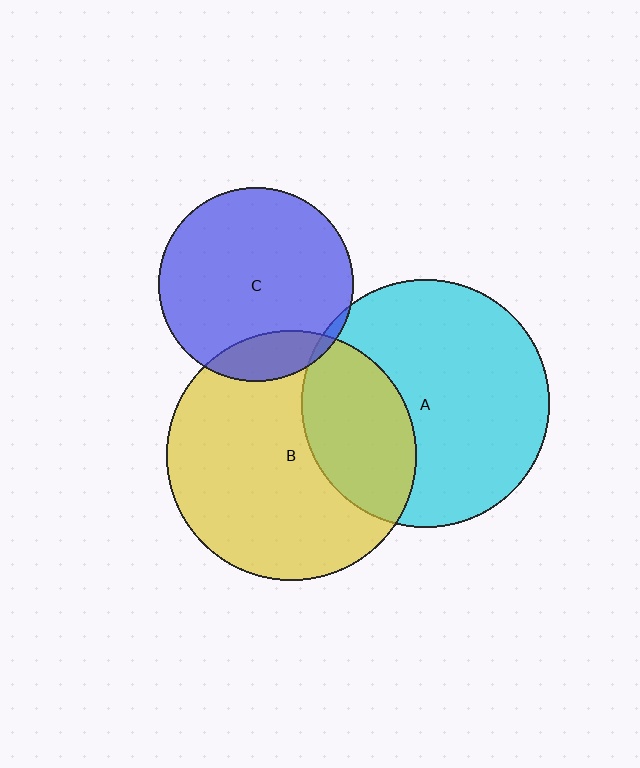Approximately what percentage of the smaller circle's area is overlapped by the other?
Approximately 30%.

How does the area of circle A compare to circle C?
Approximately 1.6 times.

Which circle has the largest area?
Circle B (yellow).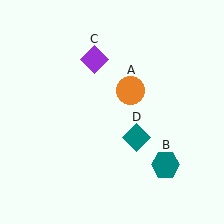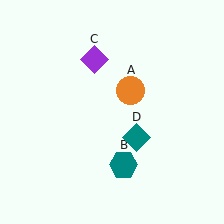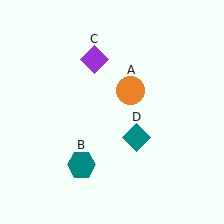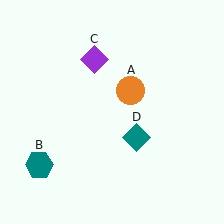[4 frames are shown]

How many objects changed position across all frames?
1 object changed position: teal hexagon (object B).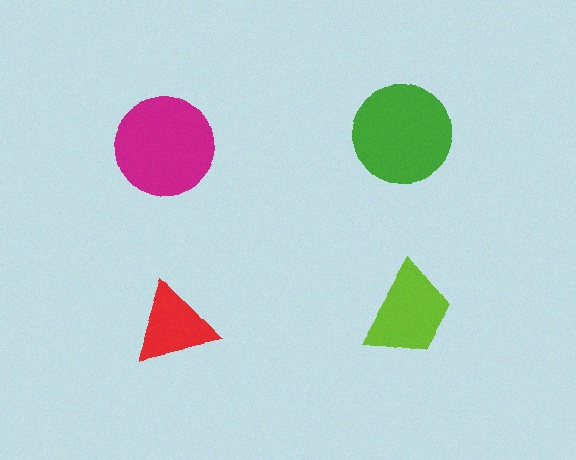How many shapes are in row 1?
2 shapes.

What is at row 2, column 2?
A lime trapezoid.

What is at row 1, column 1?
A magenta circle.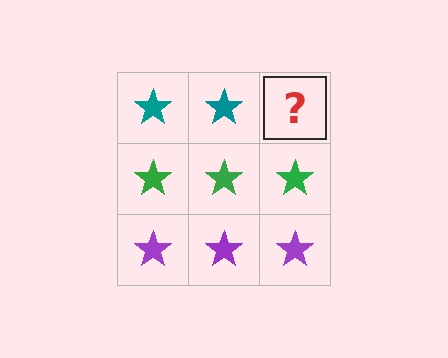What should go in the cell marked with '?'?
The missing cell should contain a teal star.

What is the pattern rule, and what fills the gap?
The rule is that each row has a consistent color. The gap should be filled with a teal star.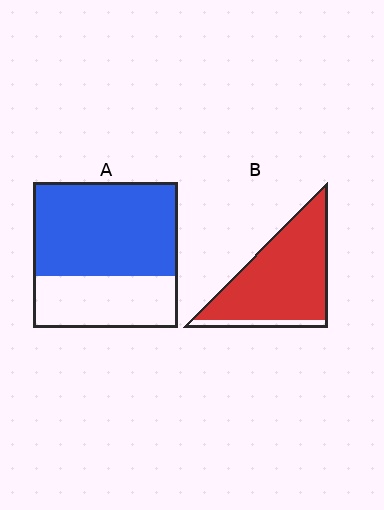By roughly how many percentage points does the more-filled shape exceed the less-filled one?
By roughly 25 percentage points (B over A).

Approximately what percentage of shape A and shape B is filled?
A is approximately 65% and B is approximately 90%.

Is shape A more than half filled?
Yes.